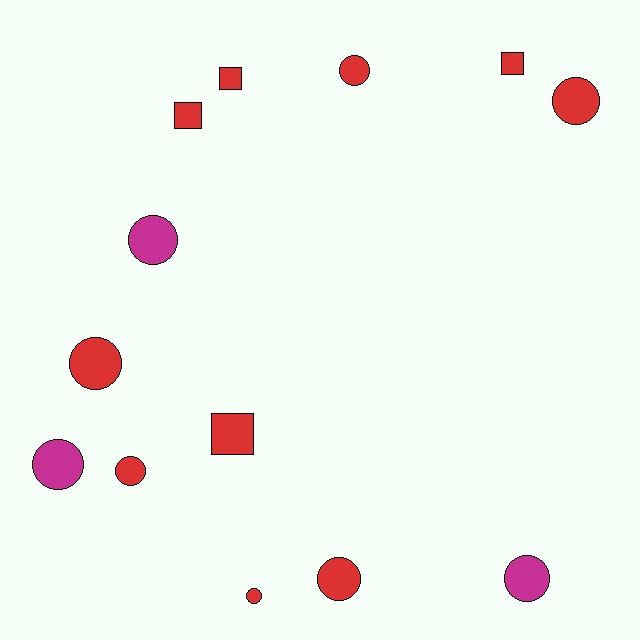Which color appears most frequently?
Red, with 10 objects.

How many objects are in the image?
There are 13 objects.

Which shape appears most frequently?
Circle, with 9 objects.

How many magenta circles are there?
There are 3 magenta circles.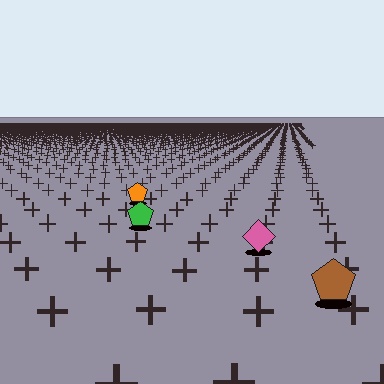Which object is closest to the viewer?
The brown pentagon is closest. The texture marks near it are larger and more spread out.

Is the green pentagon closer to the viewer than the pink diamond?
No. The pink diamond is closer — you can tell from the texture gradient: the ground texture is coarser near it.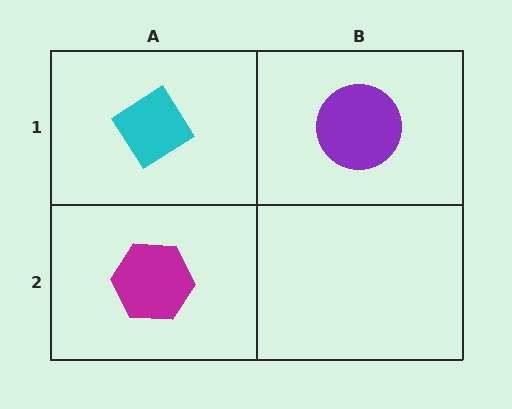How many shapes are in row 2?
1 shape.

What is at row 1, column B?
A purple circle.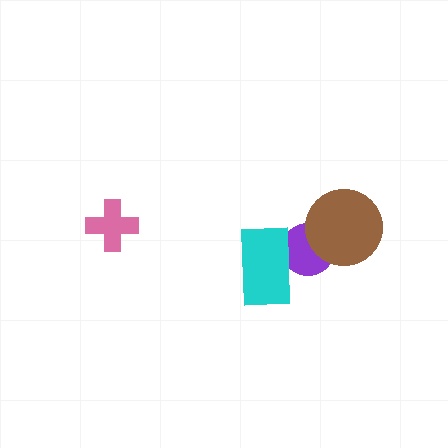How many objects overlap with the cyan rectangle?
1 object overlaps with the cyan rectangle.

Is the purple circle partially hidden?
Yes, it is partially covered by another shape.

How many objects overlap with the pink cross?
0 objects overlap with the pink cross.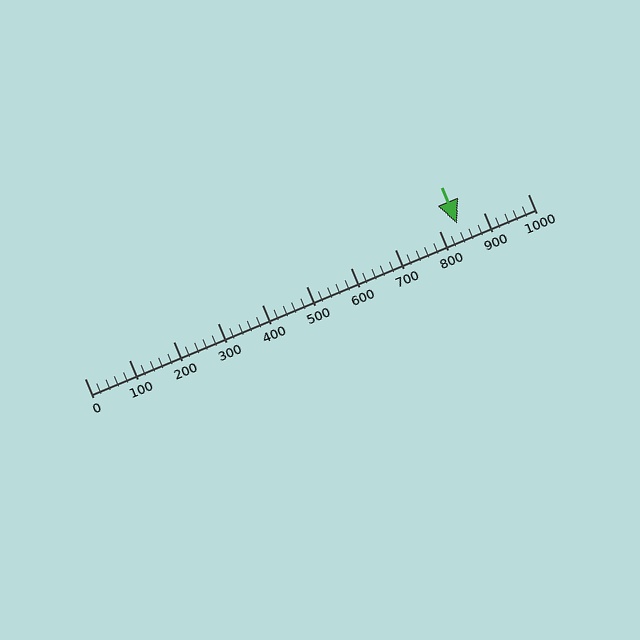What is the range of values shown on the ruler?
The ruler shows values from 0 to 1000.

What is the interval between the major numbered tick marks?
The major tick marks are spaced 100 units apart.